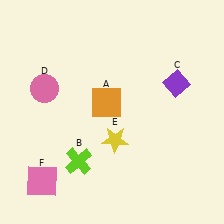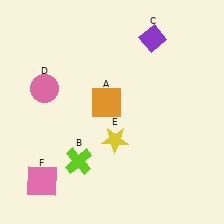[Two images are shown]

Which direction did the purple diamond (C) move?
The purple diamond (C) moved up.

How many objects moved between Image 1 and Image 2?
1 object moved between the two images.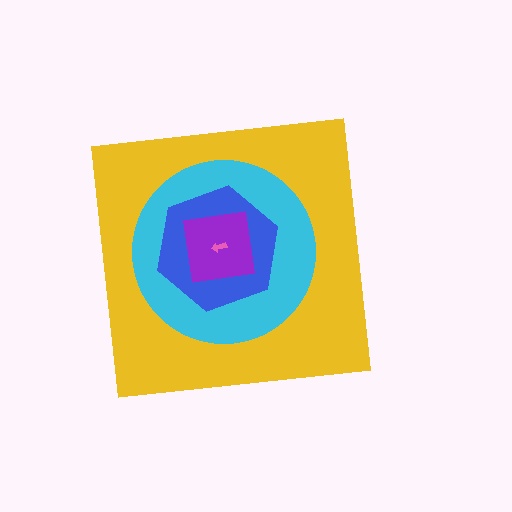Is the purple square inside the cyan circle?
Yes.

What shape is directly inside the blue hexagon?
The purple square.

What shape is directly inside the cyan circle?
The blue hexagon.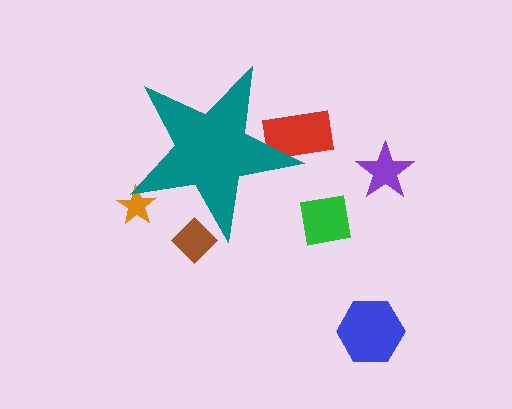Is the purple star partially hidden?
No, the purple star is fully visible.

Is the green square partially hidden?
No, the green square is fully visible.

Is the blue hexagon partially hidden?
No, the blue hexagon is fully visible.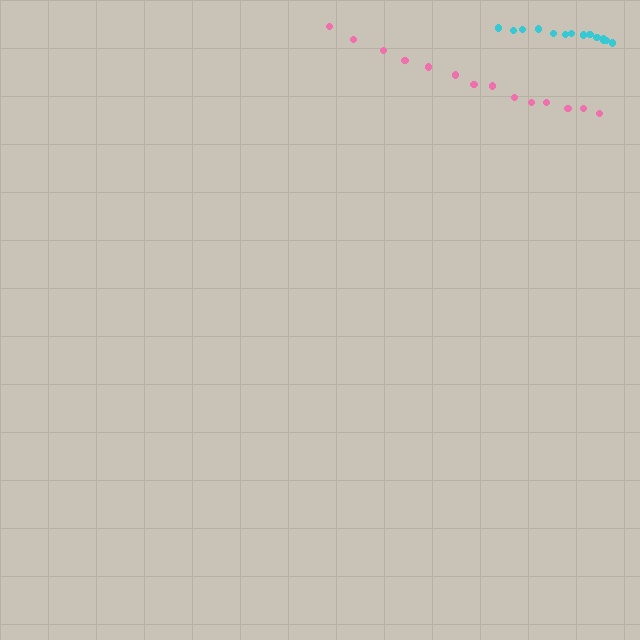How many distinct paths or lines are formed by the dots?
There are 2 distinct paths.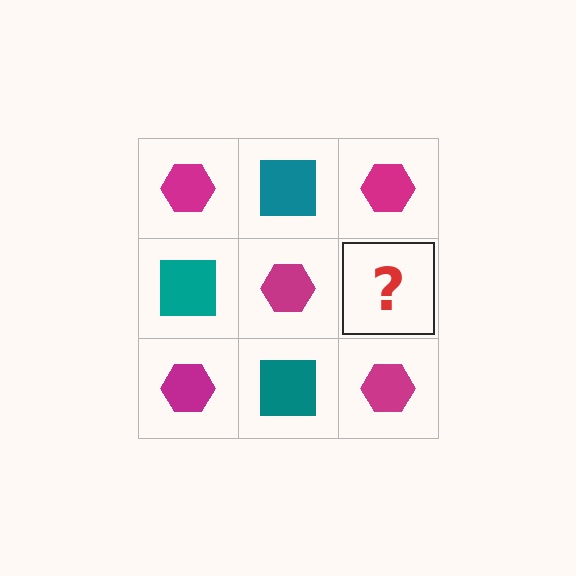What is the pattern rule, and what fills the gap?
The rule is that it alternates magenta hexagon and teal square in a checkerboard pattern. The gap should be filled with a teal square.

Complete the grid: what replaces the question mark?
The question mark should be replaced with a teal square.